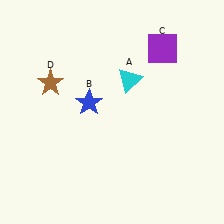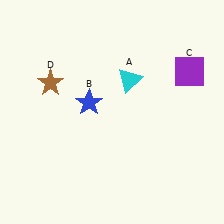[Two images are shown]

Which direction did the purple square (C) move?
The purple square (C) moved right.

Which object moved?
The purple square (C) moved right.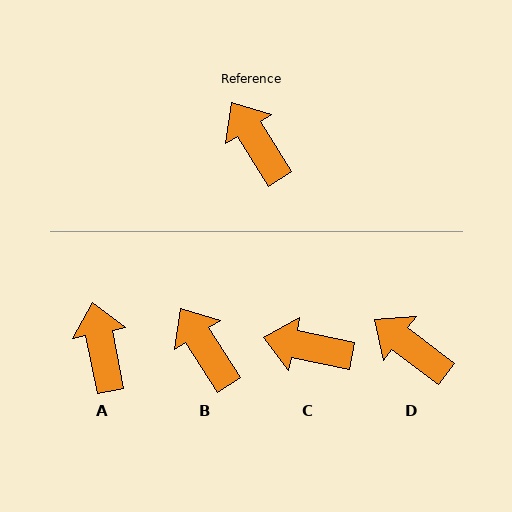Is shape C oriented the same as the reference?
No, it is off by about 46 degrees.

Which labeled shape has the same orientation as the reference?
B.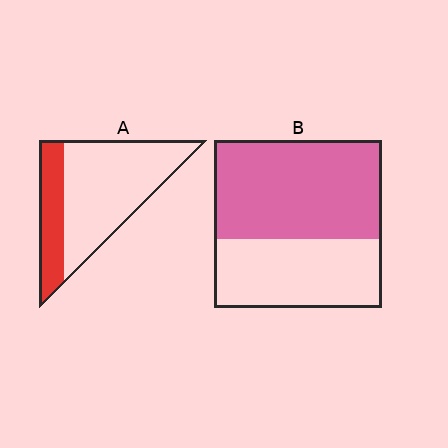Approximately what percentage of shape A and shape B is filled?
A is approximately 25% and B is approximately 60%.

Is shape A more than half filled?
No.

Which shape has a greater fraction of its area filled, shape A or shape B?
Shape B.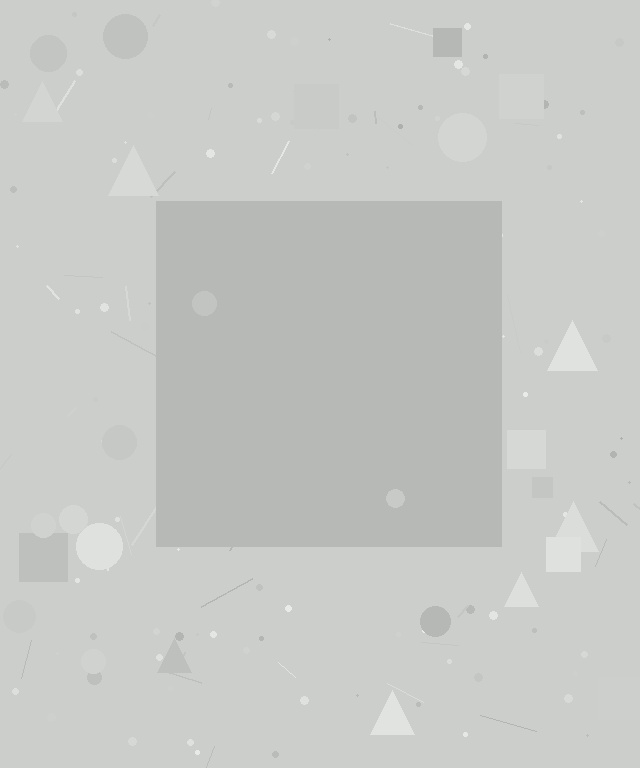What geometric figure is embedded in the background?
A square is embedded in the background.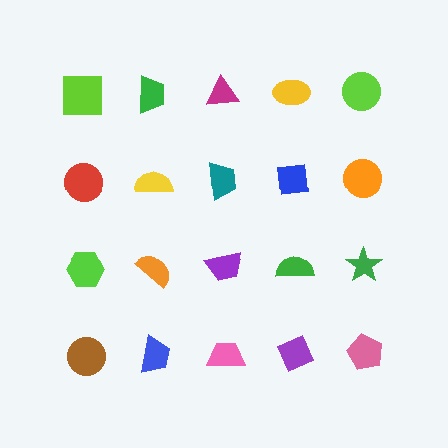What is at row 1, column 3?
A magenta triangle.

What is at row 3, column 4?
A green semicircle.